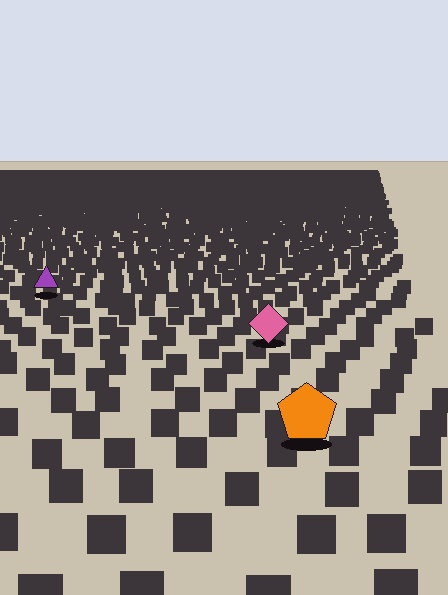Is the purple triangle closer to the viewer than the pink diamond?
No. The pink diamond is closer — you can tell from the texture gradient: the ground texture is coarser near it.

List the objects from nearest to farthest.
From nearest to farthest: the orange pentagon, the pink diamond, the purple triangle.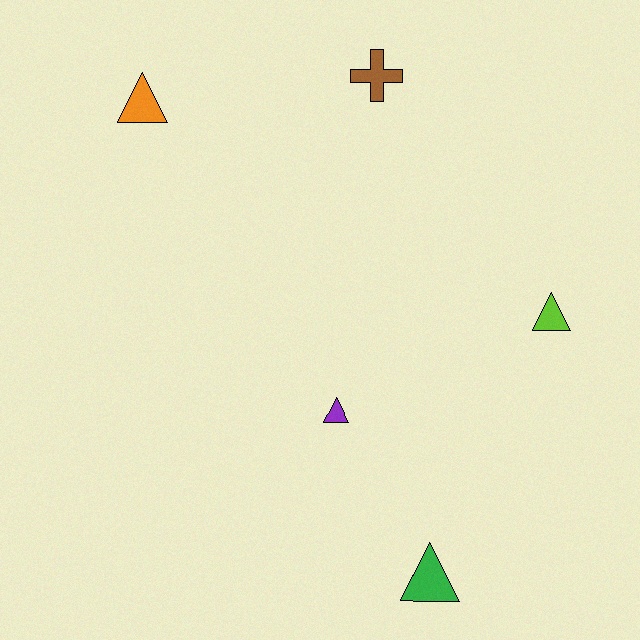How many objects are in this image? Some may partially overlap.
There are 5 objects.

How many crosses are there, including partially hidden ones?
There is 1 cross.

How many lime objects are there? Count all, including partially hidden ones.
There is 1 lime object.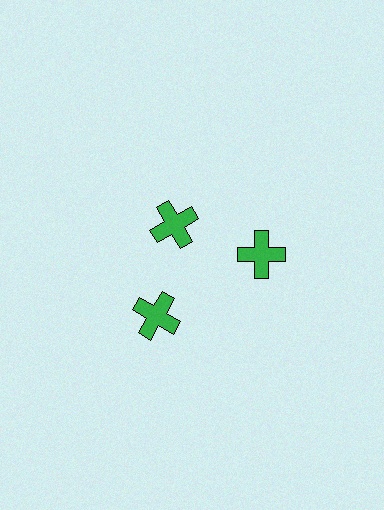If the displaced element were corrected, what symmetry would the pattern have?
It would have 3-fold rotational symmetry — the pattern would map onto itself every 120 degrees.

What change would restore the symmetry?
The symmetry would be restored by moving it outward, back onto the ring so that all 3 crosses sit at equal angles and equal distance from the center.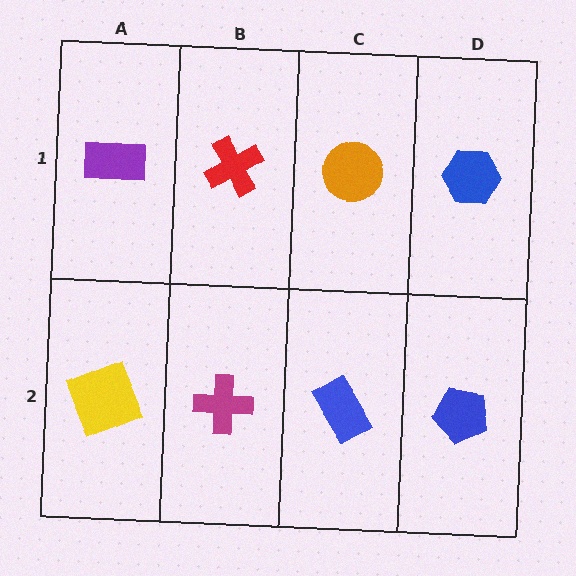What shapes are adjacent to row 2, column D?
A blue hexagon (row 1, column D), a blue rectangle (row 2, column C).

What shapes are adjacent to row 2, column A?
A purple rectangle (row 1, column A), a magenta cross (row 2, column B).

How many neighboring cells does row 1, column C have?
3.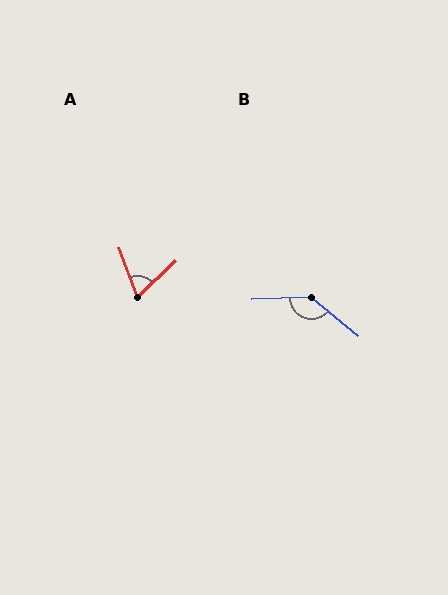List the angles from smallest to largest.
A (67°), B (138°).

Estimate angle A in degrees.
Approximately 67 degrees.